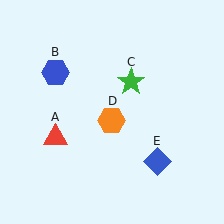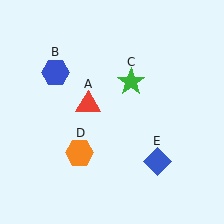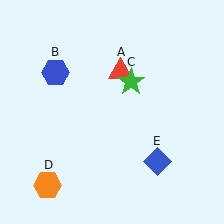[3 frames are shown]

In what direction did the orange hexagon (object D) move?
The orange hexagon (object D) moved down and to the left.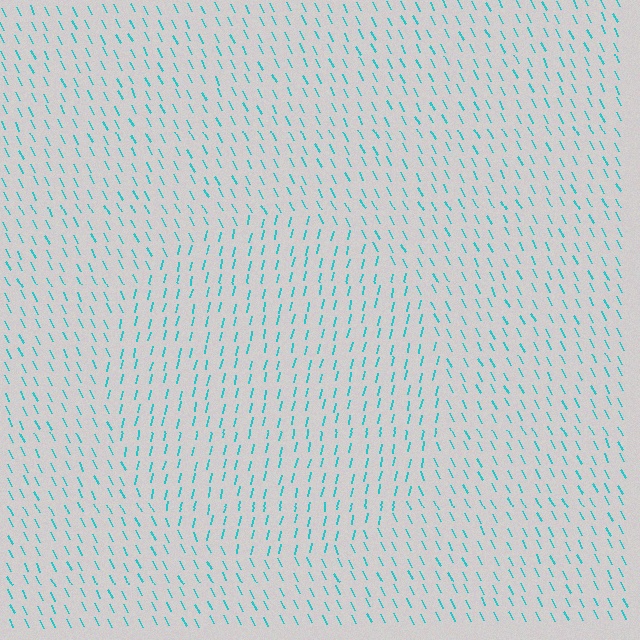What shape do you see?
I see a circle.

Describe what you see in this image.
The image is filled with small cyan line segments. A circle region in the image has lines oriented differently from the surrounding lines, creating a visible texture boundary.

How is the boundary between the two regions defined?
The boundary is defined purely by a change in line orientation (approximately 39 degrees difference). All lines are the same color and thickness.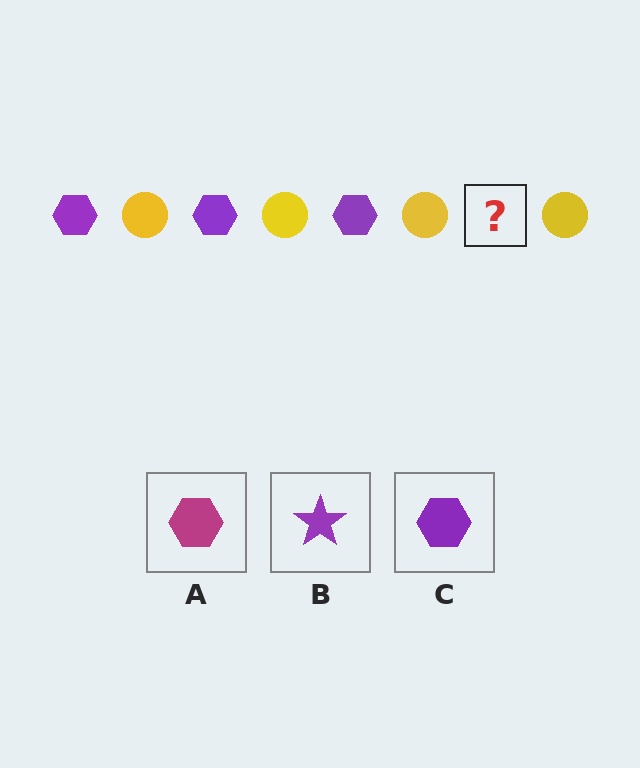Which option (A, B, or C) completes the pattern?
C.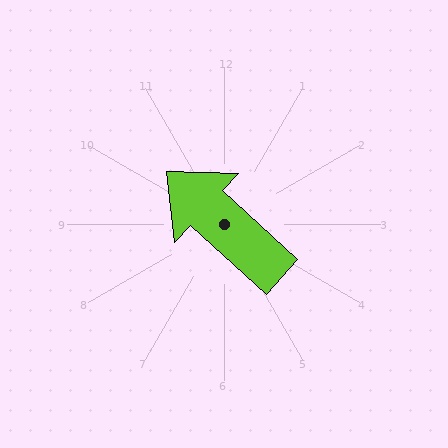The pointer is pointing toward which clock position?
Roughly 10 o'clock.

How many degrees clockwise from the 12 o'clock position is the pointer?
Approximately 312 degrees.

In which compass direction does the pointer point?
Northwest.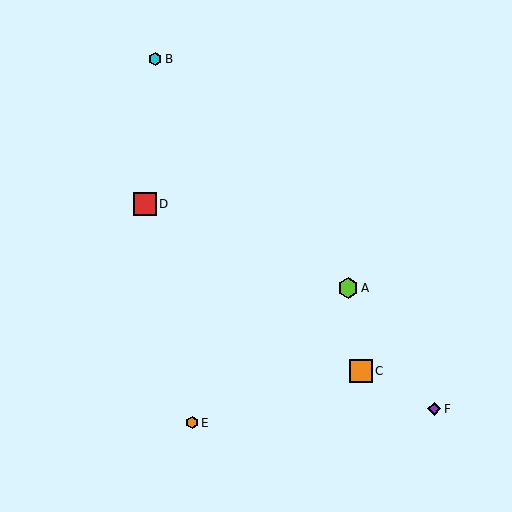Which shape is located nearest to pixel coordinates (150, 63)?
The cyan hexagon (labeled B) at (155, 59) is nearest to that location.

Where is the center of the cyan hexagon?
The center of the cyan hexagon is at (155, 59).